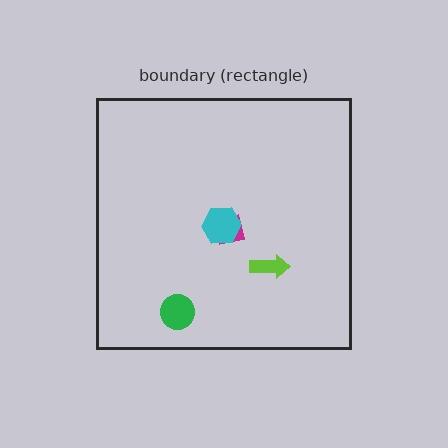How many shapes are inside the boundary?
4 inside, 0 outside.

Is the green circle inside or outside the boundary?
Inside.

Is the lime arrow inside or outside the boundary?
Inside.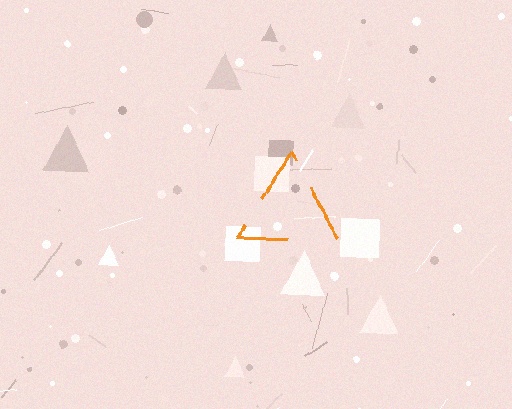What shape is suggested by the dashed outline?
The dashed outline suggests a triangle.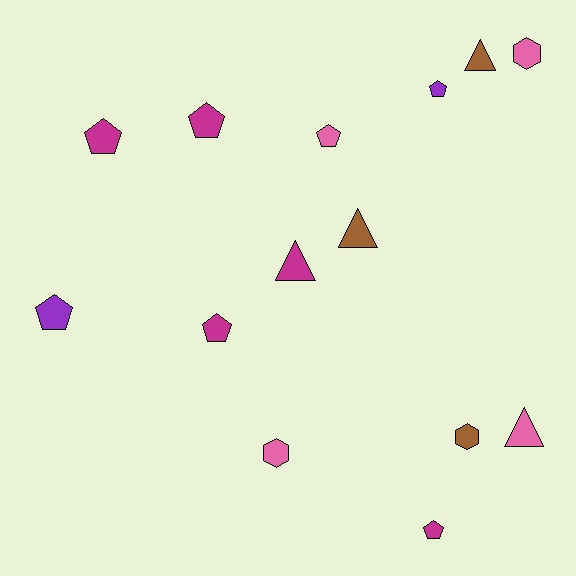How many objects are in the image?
There are 14 objects.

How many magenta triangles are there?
There is 1 magenta triangle.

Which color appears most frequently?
Magenta, with 5 objects.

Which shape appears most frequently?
Pentagon, with 7 objects.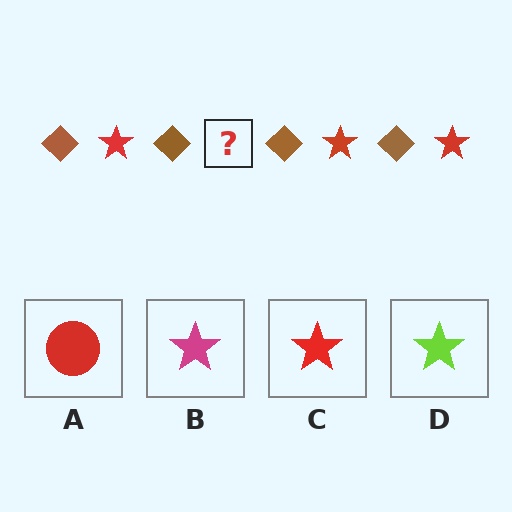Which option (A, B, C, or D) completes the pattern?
C.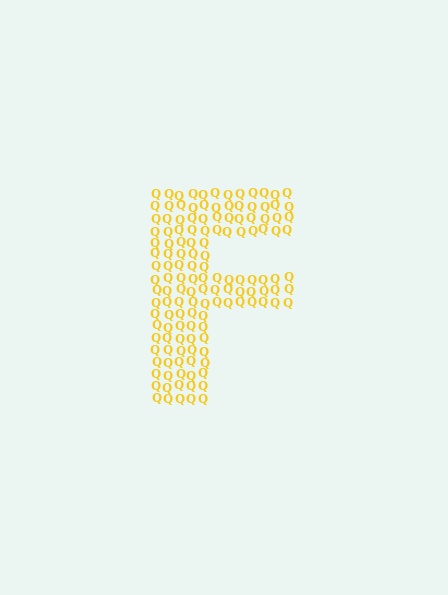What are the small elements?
The small elements are letter Q's.